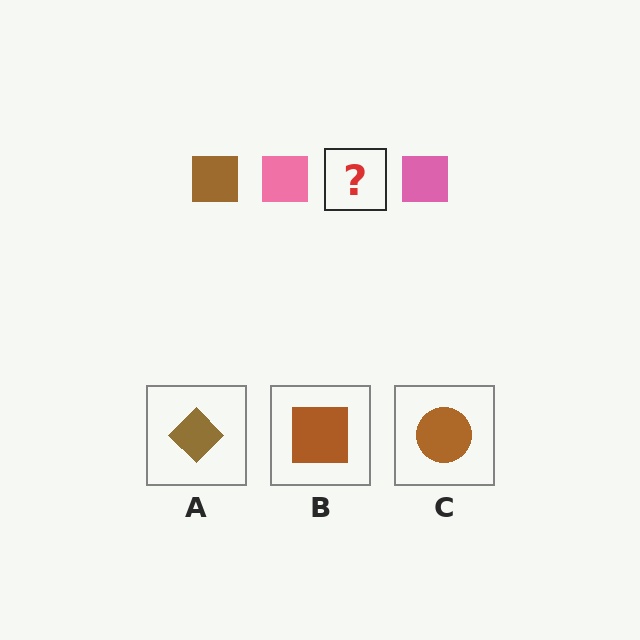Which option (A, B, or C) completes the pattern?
B.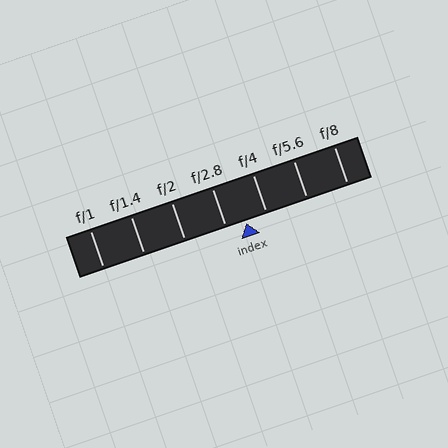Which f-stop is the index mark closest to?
The index mark is closest to f/4.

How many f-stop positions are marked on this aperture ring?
There are 7 f-stop positions marked.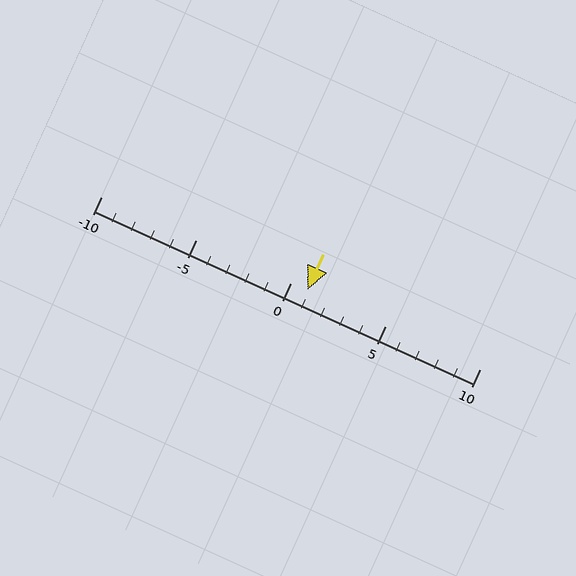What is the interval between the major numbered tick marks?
The major tick marks are spaced 5 units apart.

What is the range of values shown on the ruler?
The ruler shows values from -10 to 10.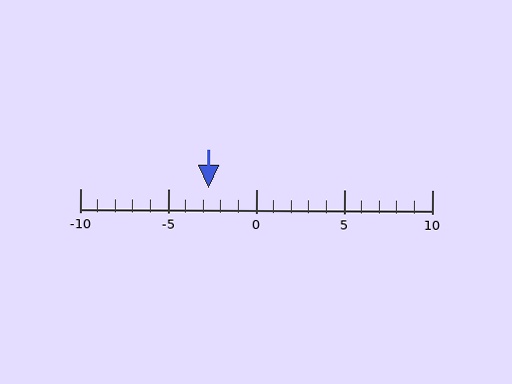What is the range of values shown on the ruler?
The ruler shows values from -10 to 10.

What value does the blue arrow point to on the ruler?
The blue arrow points to approximately -3.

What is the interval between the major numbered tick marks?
The major tick marks are spaced 5 units apart.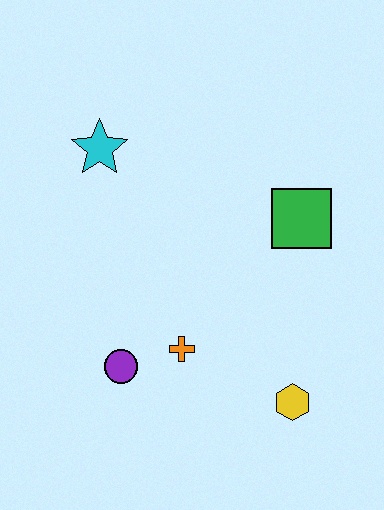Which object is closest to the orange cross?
The purple circle is closest to the orange cross.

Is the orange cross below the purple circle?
No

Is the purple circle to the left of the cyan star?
No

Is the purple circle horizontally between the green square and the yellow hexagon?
No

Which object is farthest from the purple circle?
The green square is farthest from the purple circle.